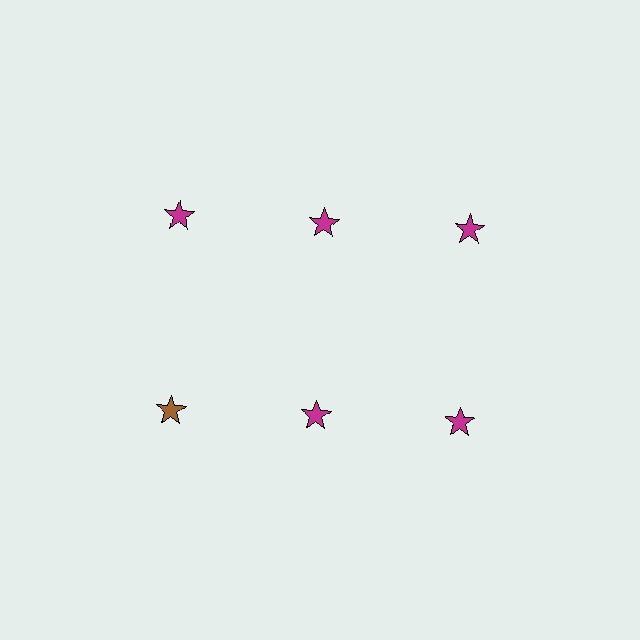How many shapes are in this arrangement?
There are 6 shapes arranged in a grid pattern.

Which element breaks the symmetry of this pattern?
The brown star in the second row, leftmost column breaks the symmetry. All other shapes are magenta stars.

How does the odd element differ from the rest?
It has a different color: brown instead of magenta.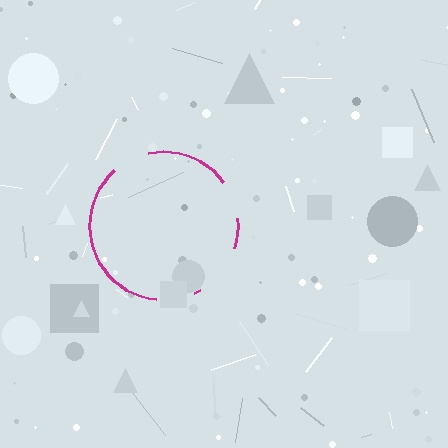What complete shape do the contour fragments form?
The contour fragments form a circle.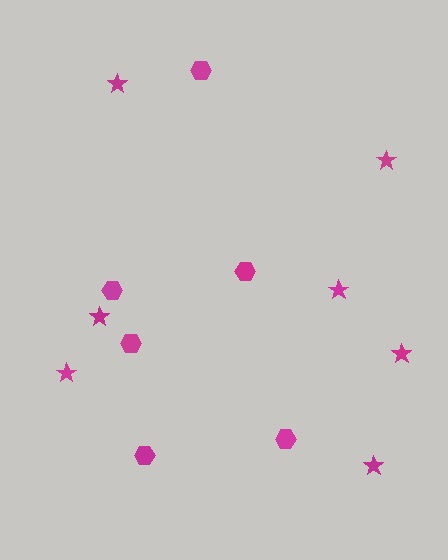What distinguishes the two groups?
There are 2 groups: one group of hexagons (6) and one group of stars (7).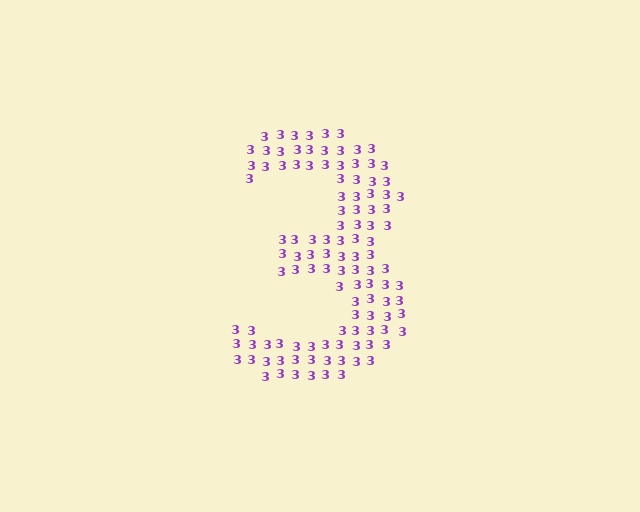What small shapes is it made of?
It is made of small digit 3's.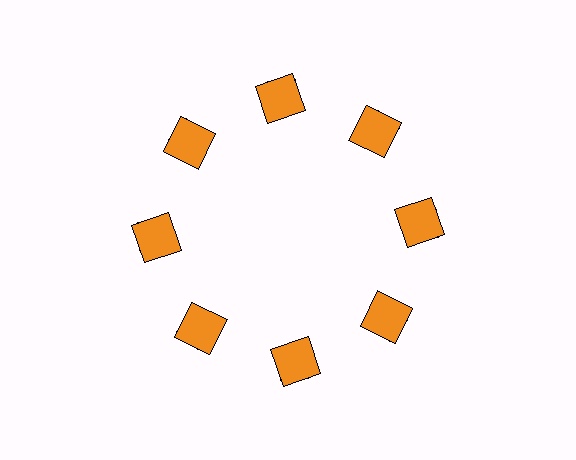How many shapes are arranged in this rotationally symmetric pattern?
There are 16 shapes, arranged in 8 groups of 2.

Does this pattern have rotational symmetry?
Yes, this pattern has 8-fold rotational symmetry. It looks the same after rotating 45 degrees around the center.